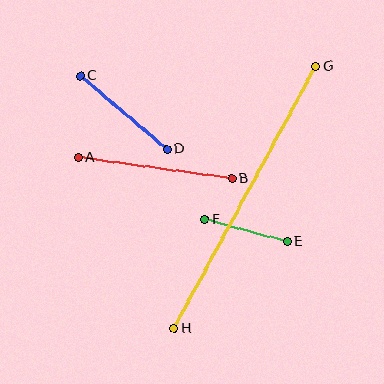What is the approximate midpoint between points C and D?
The midpoint is at approximately (124, 112) pixels.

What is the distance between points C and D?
The distance is approximately 113 pixels.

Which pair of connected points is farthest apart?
Points G and H are farthest apart.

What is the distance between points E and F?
The distance is approximately 85 pixels.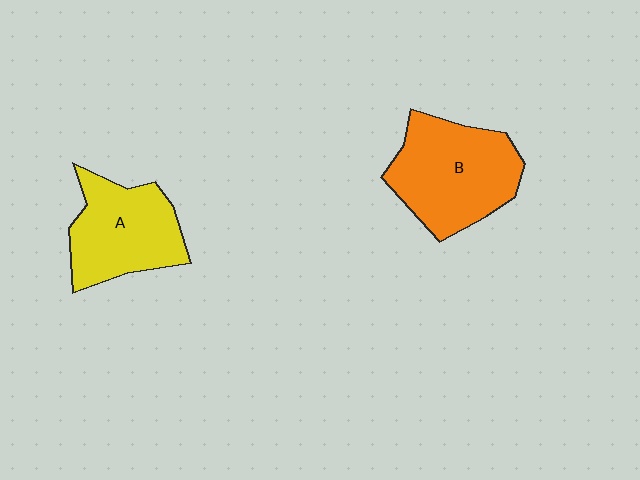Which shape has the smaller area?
Shape A (yellow).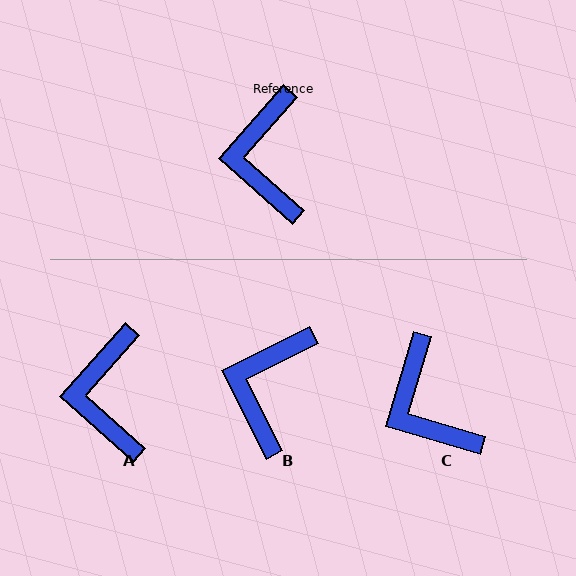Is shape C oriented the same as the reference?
No, it is off by about 25 degrees.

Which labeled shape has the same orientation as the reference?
A.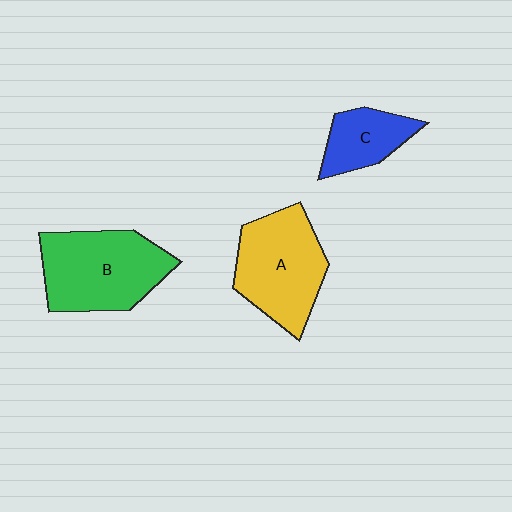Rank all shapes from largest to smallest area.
From largest to smallest: B (green), A (yellow), C (blue).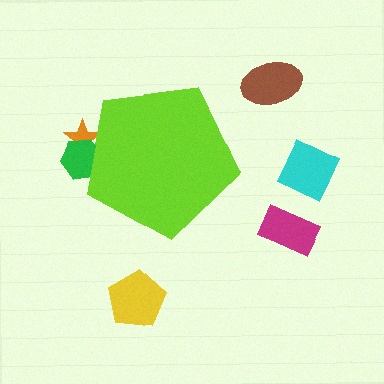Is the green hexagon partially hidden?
Yes, the green hexagon is partially hidden behind the lime pentagon.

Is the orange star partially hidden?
Yes, the orange star is partially hidden behind the lime pentagon.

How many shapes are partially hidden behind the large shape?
2 shapes are partially hidden.